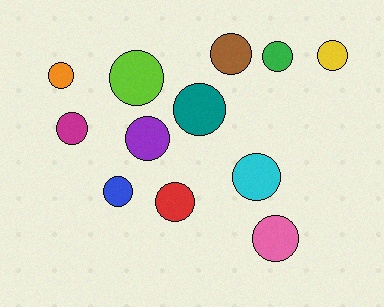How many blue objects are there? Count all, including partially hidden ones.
There is 1 blue object.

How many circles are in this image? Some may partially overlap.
There are 12 circles.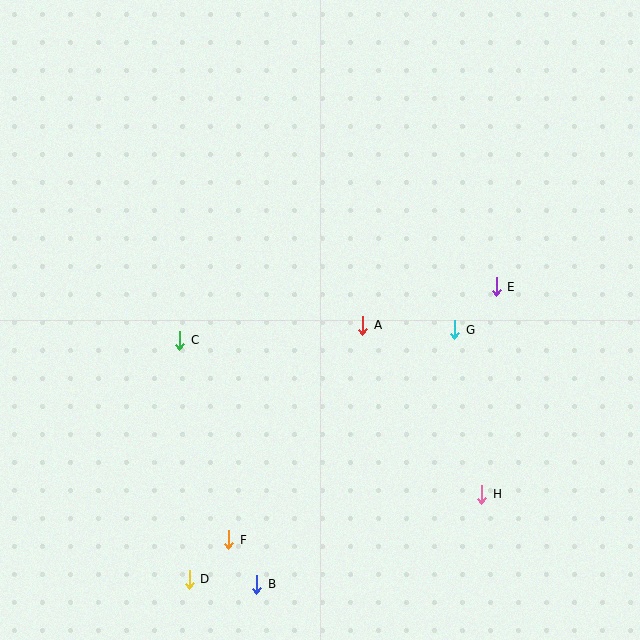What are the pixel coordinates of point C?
Point C is at (180, 340).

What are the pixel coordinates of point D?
Point D is at (189, 579).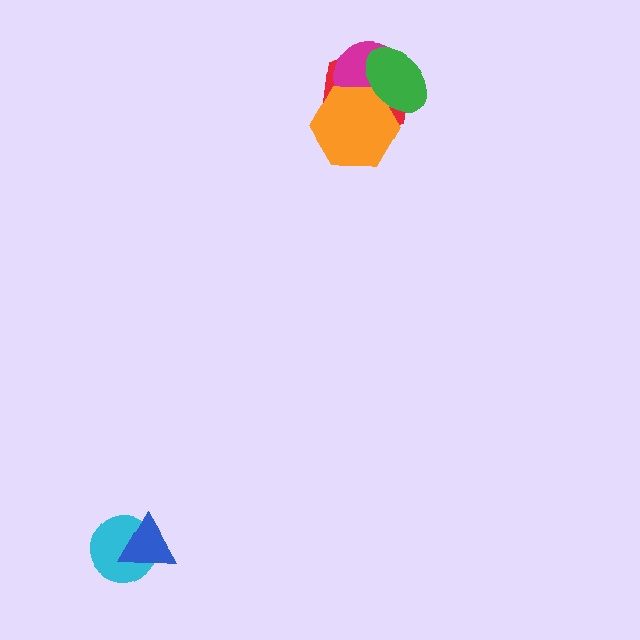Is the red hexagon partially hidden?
Yes, it is partially covered by another shape.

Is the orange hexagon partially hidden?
Yes, it is partially covered by another shape.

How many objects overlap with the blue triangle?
1 object overlaps with the blue triangle.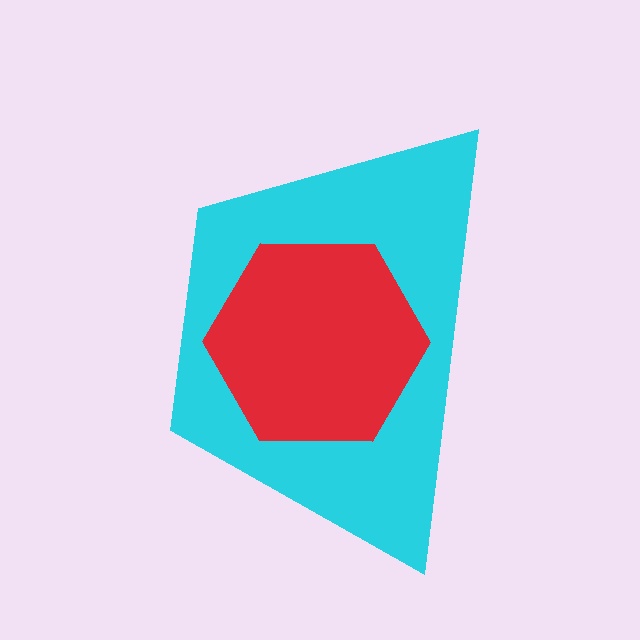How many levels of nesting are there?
2.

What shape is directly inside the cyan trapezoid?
The red hexagon.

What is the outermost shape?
The cyan trapezoid.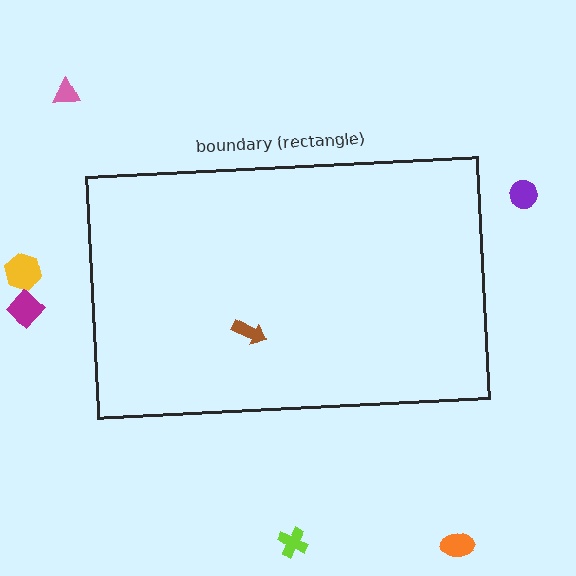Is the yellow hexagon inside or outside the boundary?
Outside.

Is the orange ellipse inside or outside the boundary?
Outside.